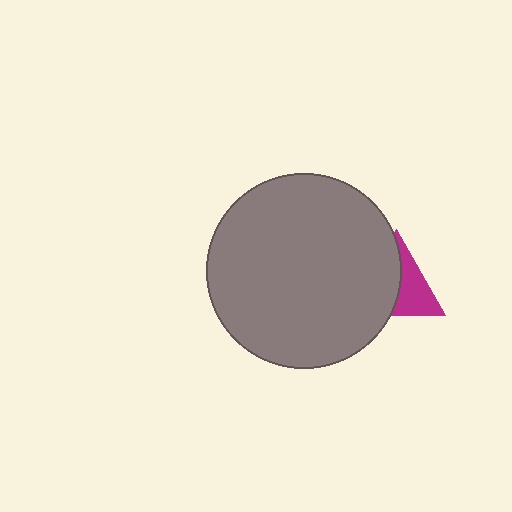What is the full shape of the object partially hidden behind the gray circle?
The partially hidden object is a magenta triangle.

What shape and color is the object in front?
The object in front is a gray circle.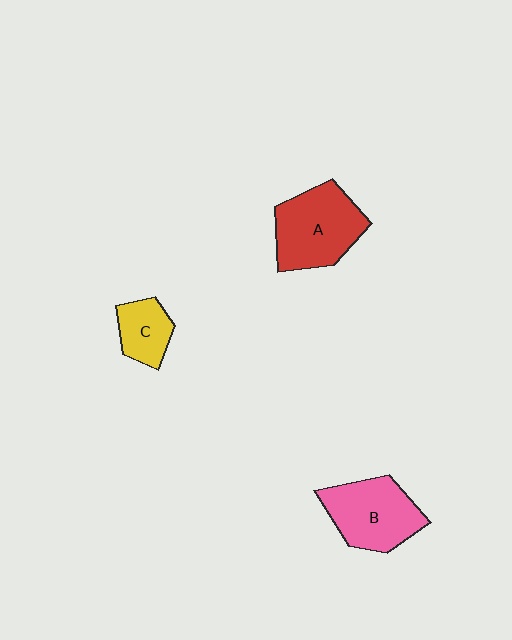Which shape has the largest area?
Shape A (red).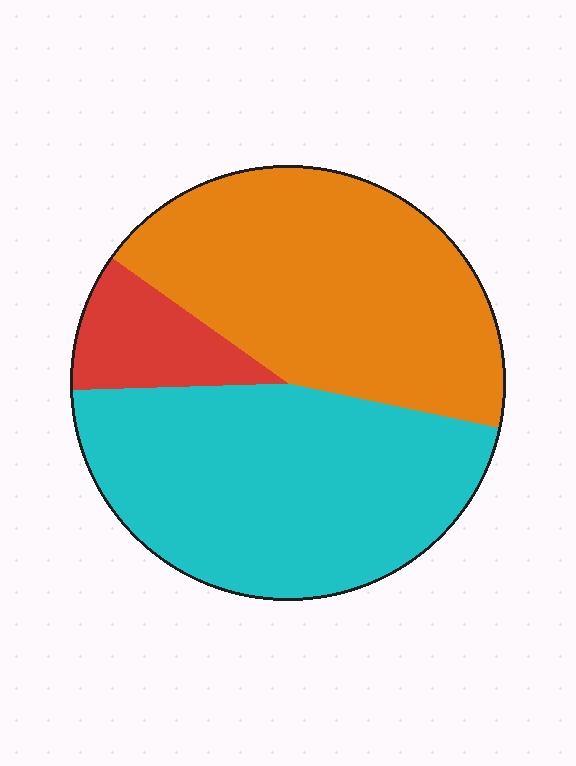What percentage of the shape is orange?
Orange takes up about two fifths (2/5) of the shape.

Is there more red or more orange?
Orange.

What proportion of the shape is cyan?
Cyan takes up between a third and a half of the shape.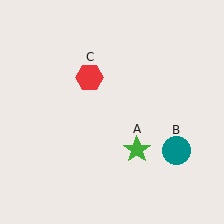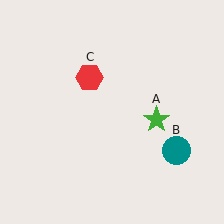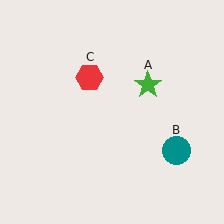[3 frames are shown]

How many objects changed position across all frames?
1 object changed position: green star (object A).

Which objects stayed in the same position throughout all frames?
Teal circle (object B) and red hexagon (object C) remained stationary.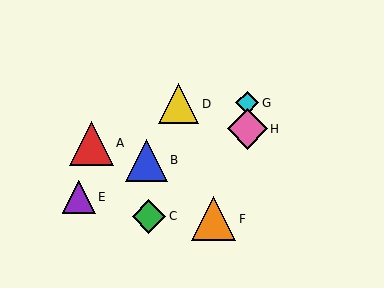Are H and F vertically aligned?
No, H is at x≈247 and F is at x≈214.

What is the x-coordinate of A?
Object A is at x≈92.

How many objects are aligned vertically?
2 objects (G, H) are aligned vertically.